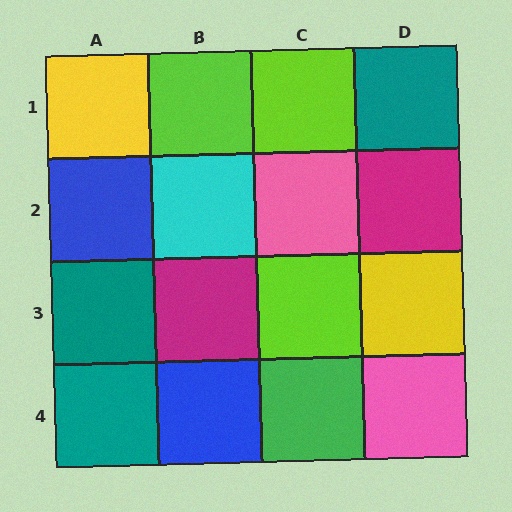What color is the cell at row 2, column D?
Magenta.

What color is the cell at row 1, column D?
Teal.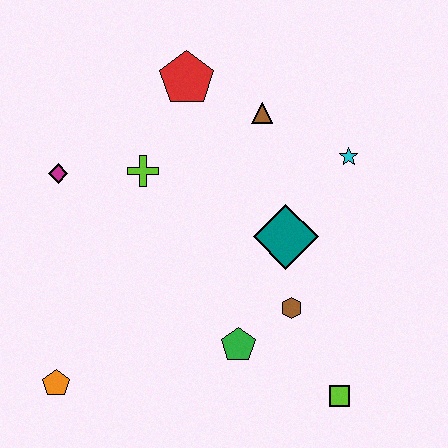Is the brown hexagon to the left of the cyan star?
Yes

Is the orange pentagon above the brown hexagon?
No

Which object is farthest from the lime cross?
The lime square is farthest from the lime cross.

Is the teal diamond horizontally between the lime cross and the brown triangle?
No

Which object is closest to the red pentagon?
The brown triangle is closest to the red pentagon.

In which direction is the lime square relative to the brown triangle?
The lime square is below the brown triangle.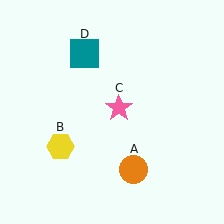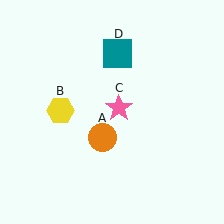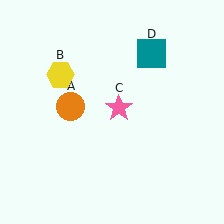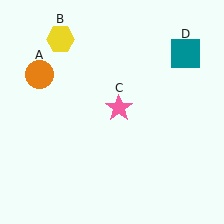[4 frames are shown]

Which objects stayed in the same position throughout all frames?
Pink star (object C) remained stationary.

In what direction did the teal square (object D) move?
The teal square (object D) moved right.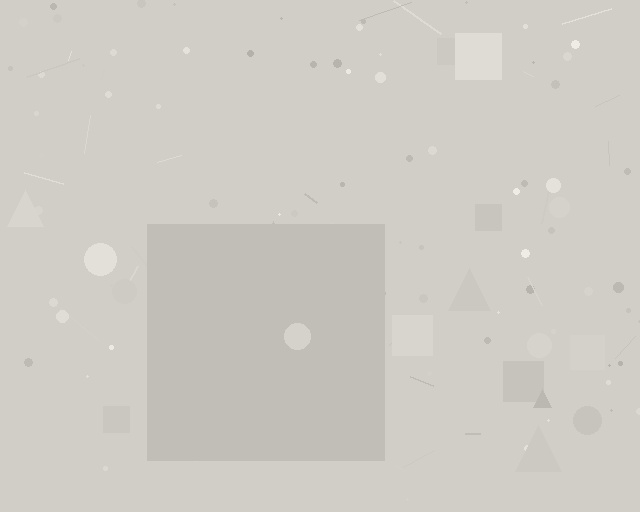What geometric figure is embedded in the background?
A square is embedded in the background.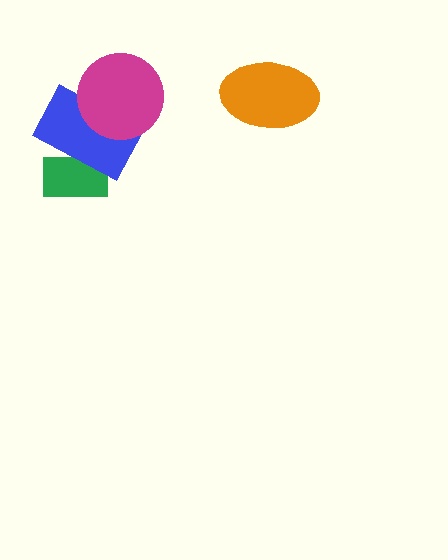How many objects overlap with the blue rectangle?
2 objects overlap with the blue rectangle.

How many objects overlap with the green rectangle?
1 object overlaps with the green rectangle.